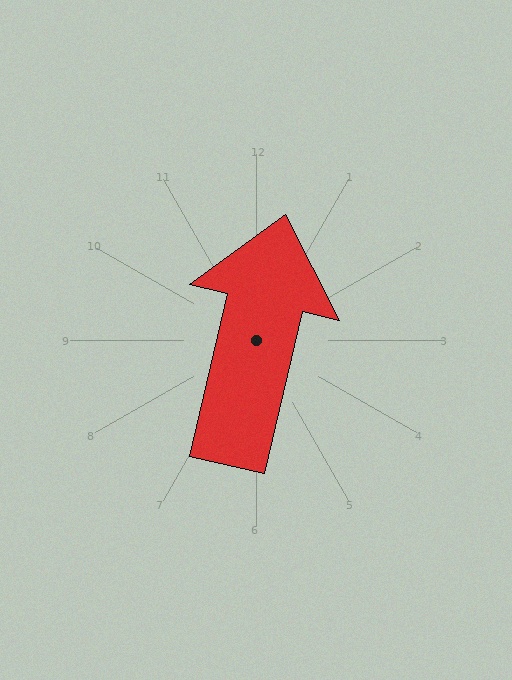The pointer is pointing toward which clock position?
Roughly 12 o'clock.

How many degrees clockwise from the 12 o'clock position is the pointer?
Approximately 13 degrees.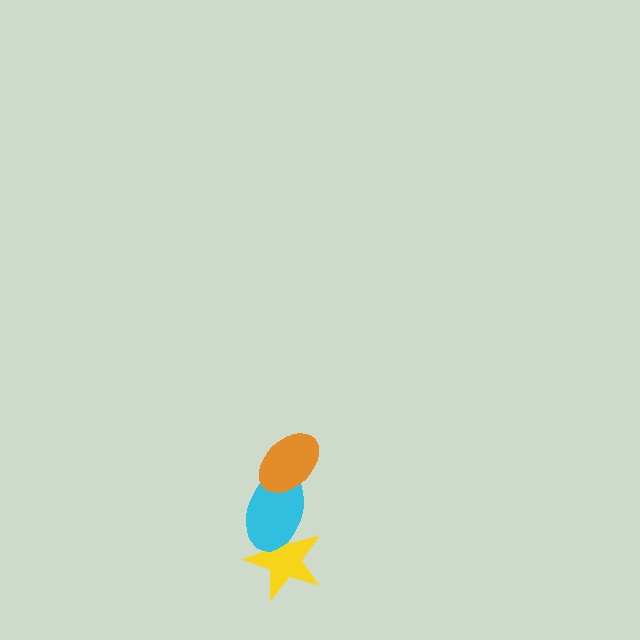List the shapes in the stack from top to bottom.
From top to bottom: the orange ellipse, the cyan ellipse, the yellow star.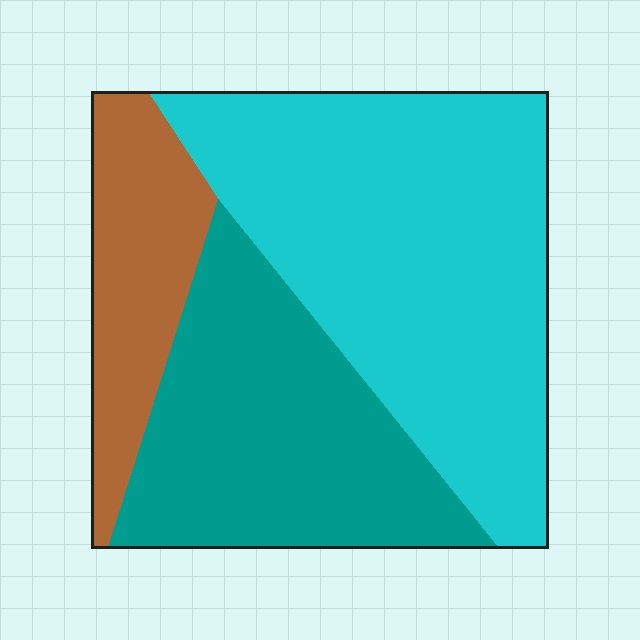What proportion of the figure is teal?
Teal takes up between a sixth and a third of the figure.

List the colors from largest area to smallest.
From largest to smallest: cyan, teal, brown.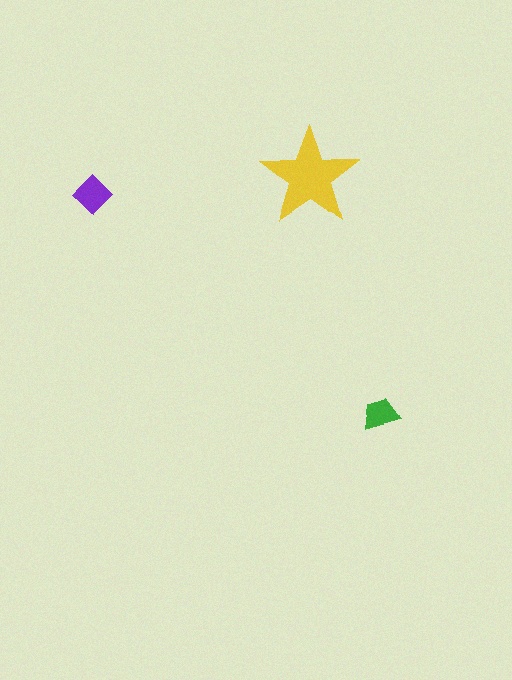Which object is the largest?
The yellow star.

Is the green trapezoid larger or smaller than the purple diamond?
Smaller.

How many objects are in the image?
There are 3 objects in the image.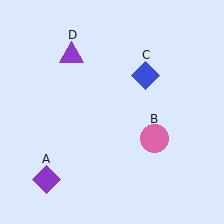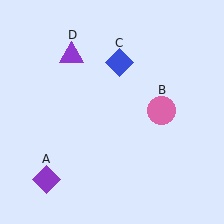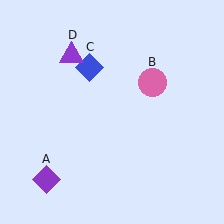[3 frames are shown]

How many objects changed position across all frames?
2 objects changed position: pink circle (object B), blue diamond (object C).